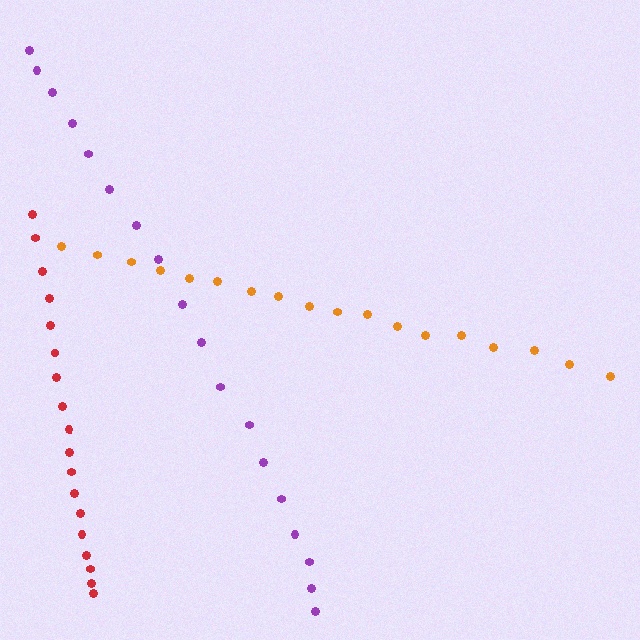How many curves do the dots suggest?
There are 3 distinct paths.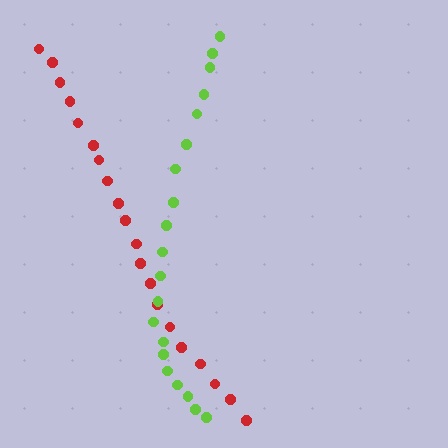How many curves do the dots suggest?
There are 2 distinct paths.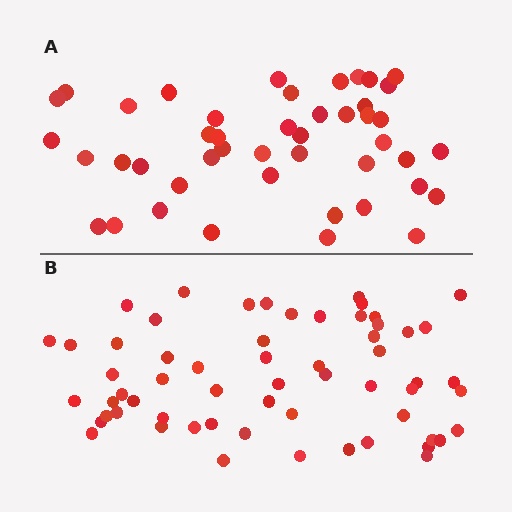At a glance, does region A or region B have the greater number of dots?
Region B (the bottom region) has more dots.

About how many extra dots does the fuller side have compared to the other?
Region B has approximately 15 more dots than region A.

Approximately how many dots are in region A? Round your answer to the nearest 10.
About 40 dots. (The exact count is 45, which rounds to 40.)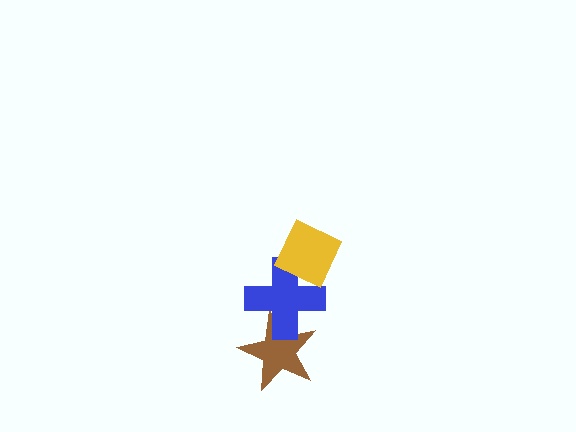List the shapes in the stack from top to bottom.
From top to bottom: the yellow diamond, the blue cross, the brown star.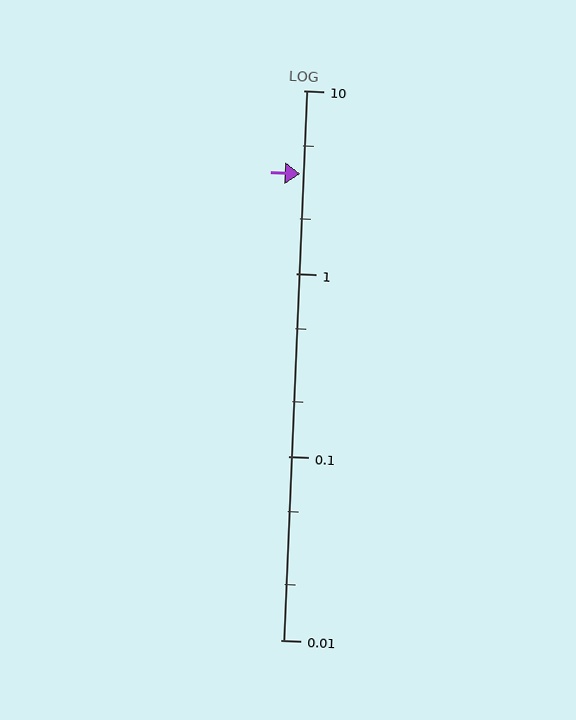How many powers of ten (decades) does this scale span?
The scale spans 3 decades, from 0.01 to 10.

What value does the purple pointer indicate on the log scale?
The pointer indicates approximately 3.5.